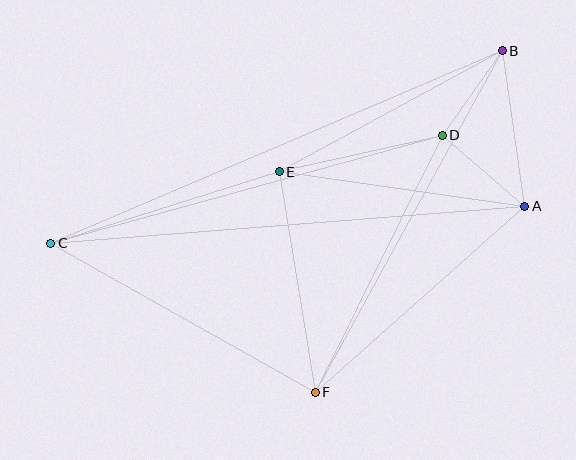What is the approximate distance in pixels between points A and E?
The distance between A and E is approximately 248 pixels.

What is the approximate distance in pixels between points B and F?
The distance between B and F is approximately 389 pixels.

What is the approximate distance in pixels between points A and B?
The distance between A and B is approximately 157 pixels.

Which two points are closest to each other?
Points B and D are closest to each other.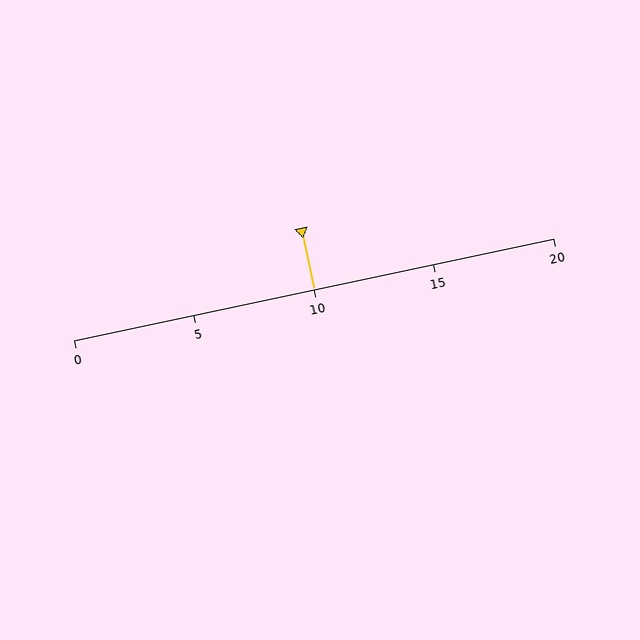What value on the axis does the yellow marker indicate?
The marker indicates approximately 10.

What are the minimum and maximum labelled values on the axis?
The axis runs from 0 to 20.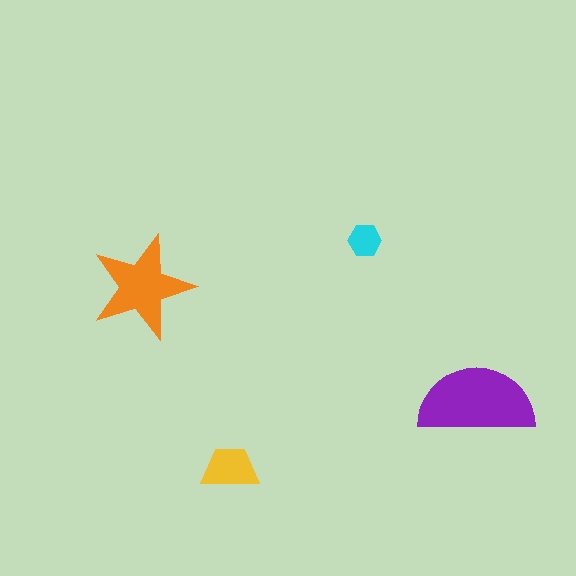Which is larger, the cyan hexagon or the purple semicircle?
The purple semicircle.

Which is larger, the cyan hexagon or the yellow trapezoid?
The yellow trapezoid.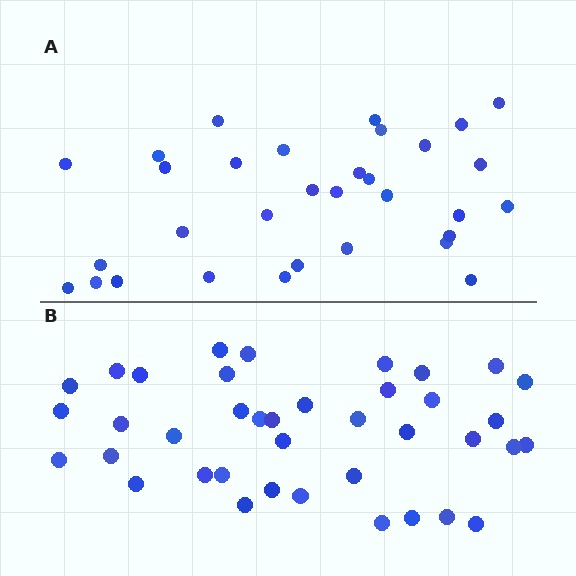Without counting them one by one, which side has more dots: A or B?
Region B (the bottom region) has more dots.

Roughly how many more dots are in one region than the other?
Region B has roughly 8 or so more dots than region A.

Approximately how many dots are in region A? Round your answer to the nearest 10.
About 30 dots. (The exact count is 32, which rounds to 30.)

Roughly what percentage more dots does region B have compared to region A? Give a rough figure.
About 20% more.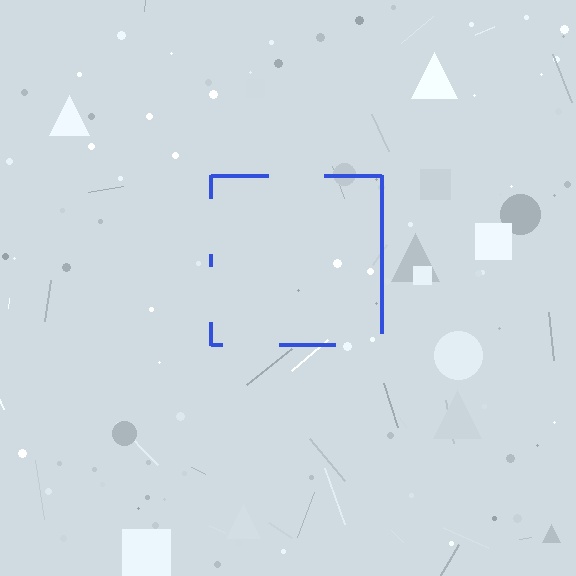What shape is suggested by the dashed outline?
The dashed outline suggests a square.